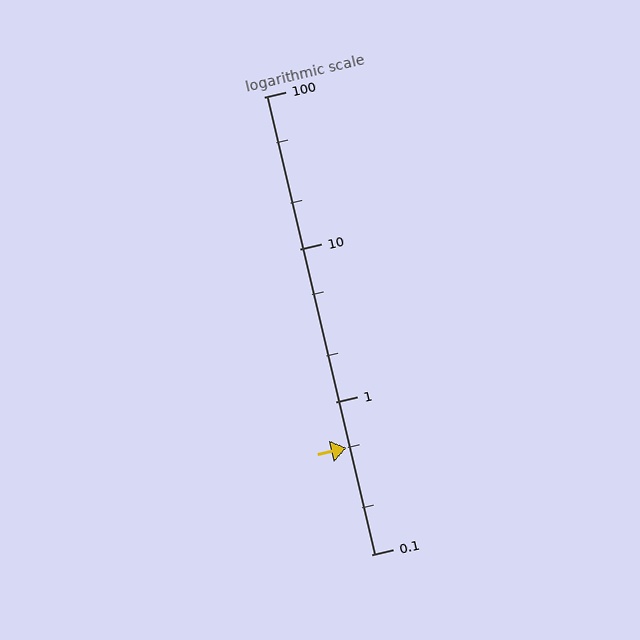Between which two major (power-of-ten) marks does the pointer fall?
The pointer is between 0.1 and 1.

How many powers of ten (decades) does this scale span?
The scale spans 3 decades, from 0.1 to 100.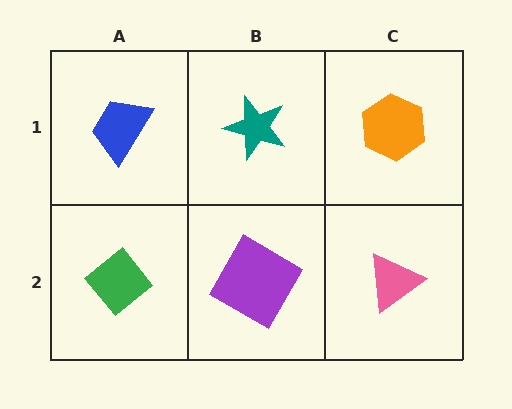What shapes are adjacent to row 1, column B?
A purple diamond (row 2, column B), a blue trapezoid (row 1, column A), an orange hexagon (row 1, column C).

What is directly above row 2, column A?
A blue trapezoid.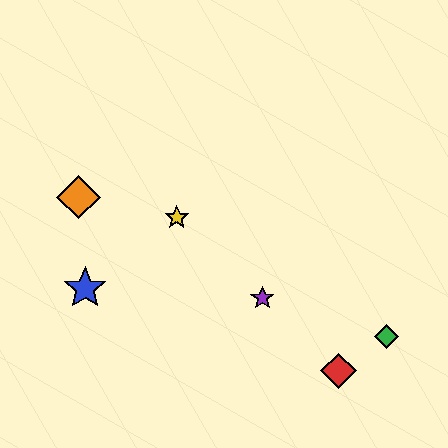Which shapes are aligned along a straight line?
The red diamond, the yellow star, the purple star are aligned along a straight line.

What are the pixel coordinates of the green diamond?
The green diamond is at (386, 336).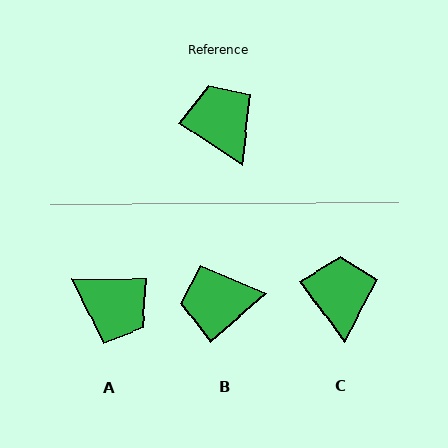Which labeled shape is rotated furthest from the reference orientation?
A, about 147 degrees away.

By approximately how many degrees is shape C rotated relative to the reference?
Approximately 21 degrees clockwise.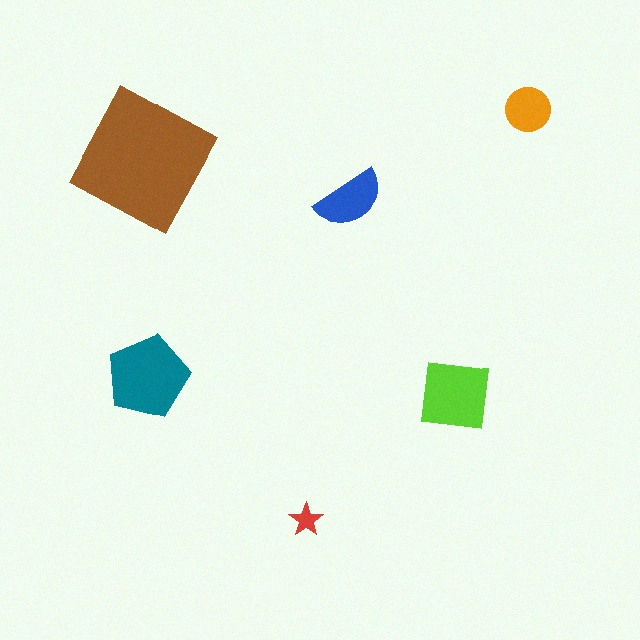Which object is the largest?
The brown square.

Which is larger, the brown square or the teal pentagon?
The brown square.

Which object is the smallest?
The red star.